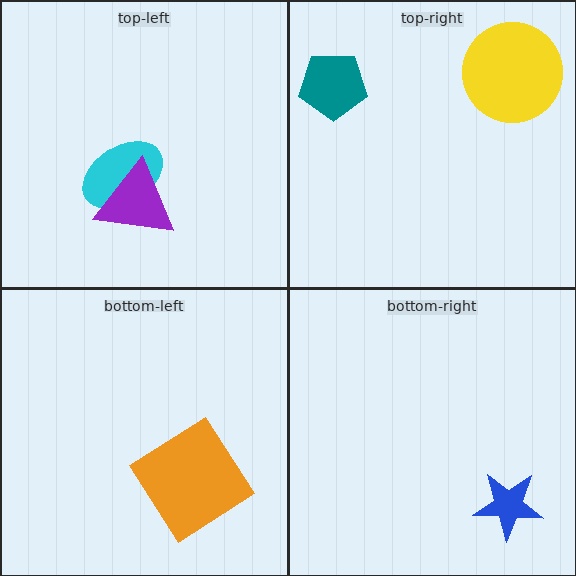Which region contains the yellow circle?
The top-right region.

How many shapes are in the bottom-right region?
1.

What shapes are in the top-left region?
The cyan ellipse, the purple triangle.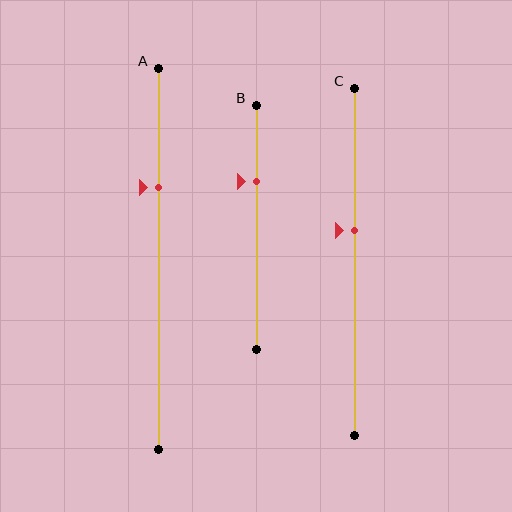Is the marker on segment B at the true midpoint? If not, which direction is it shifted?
No, the marker on segment B is shifted upward by about 19% of the segment length.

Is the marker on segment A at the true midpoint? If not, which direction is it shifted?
No, the marker on segment A is shifted upward by about 19% of the segment length.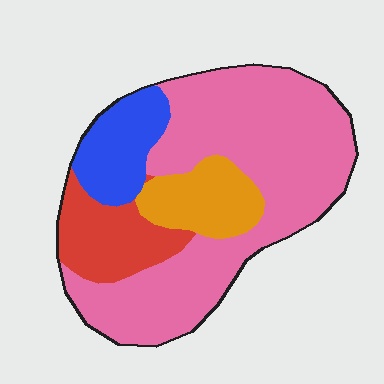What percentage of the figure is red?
Red covers 14% of the figure.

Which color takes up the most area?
Pink, at roughly 60%.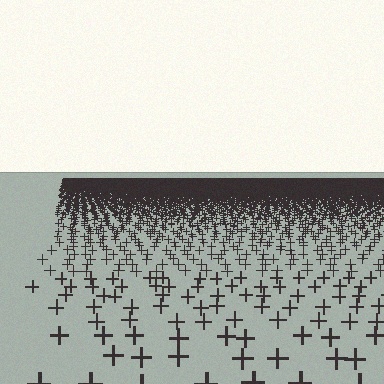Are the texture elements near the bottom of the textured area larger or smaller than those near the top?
Larger. Near the bottom, elements are closer to the viewer and appear at a bigger on-screen size.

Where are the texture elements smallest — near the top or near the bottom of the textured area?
Near the top.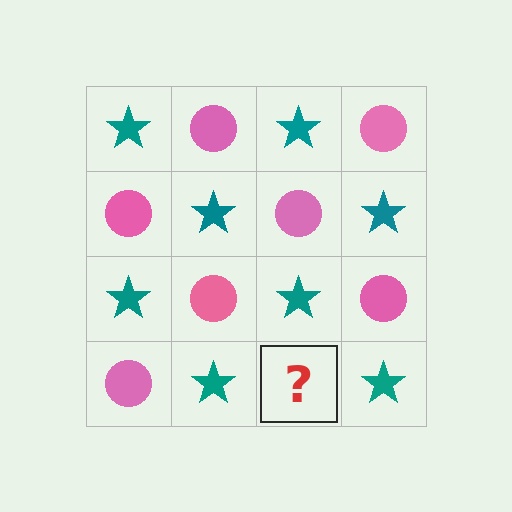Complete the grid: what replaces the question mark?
The question mark should be replaced with a pink circle.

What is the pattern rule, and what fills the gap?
The rule is that it alternates teal star and pink circle in a checkerboard pattern. The gap should be filled with a pink circle.